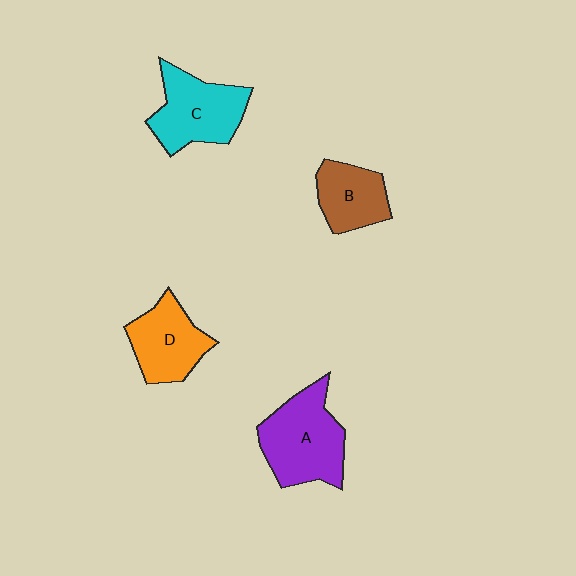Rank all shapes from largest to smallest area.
From largest to smallest: A (purple), C (cyan), D (orange), B (brown).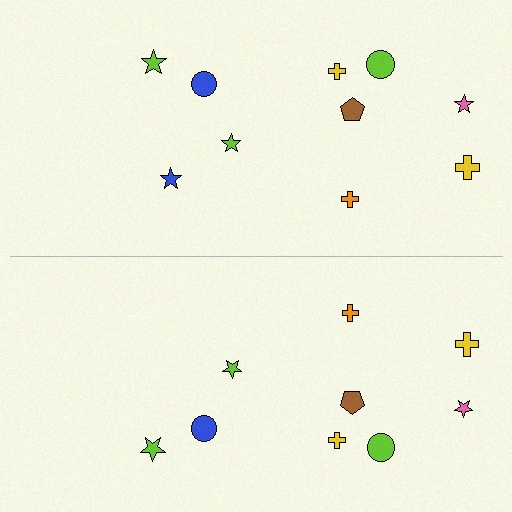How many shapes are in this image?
There are 19 shapes in this image.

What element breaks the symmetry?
A blue star is missing from the bottom side.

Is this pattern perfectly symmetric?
No, the pattern is not perfectly symmetric. A blue star is missing from the bottom side.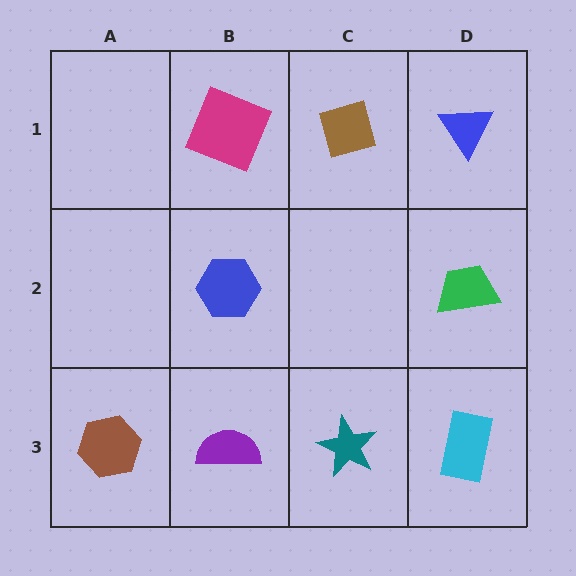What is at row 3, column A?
A brown hexagon.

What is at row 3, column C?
A teal star.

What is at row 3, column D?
A cyan rectangle.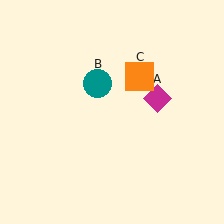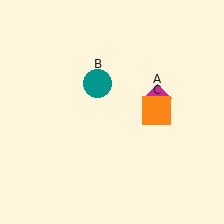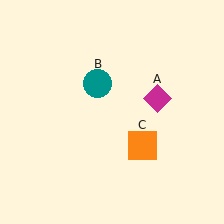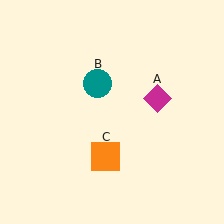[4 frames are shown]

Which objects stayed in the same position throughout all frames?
Magenta diamond (object A) and teal circle (object B) remained stationary.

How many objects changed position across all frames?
1 object changed position: orange square (object C).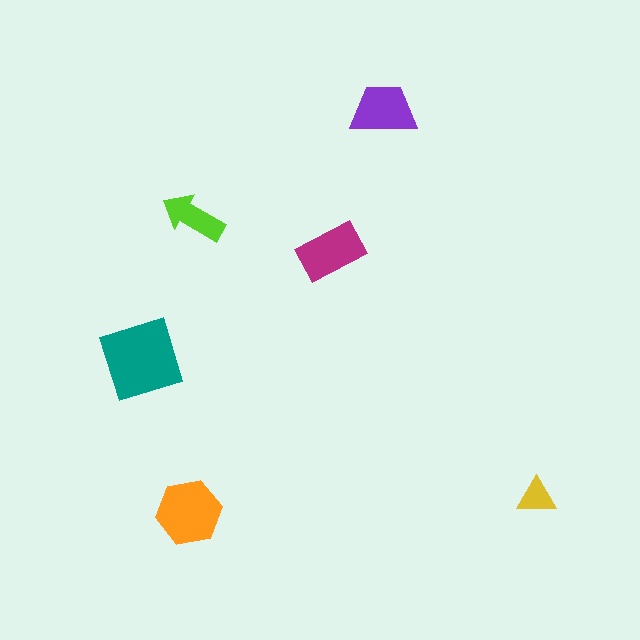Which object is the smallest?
The yellow triangle.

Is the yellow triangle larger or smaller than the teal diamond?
Smaller.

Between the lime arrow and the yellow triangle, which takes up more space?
The lime arrow.